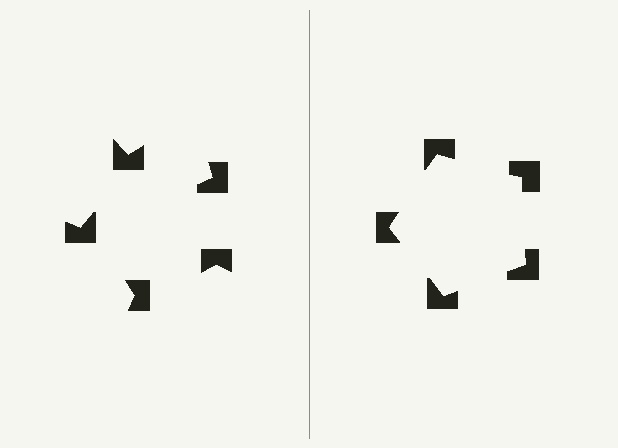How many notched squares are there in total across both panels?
10 — 5 on each side.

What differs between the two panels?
The notched squares are positioned identically on both sides; only the wedge orientations differ. On the right they align to a pentagon; on the left they are misaligned.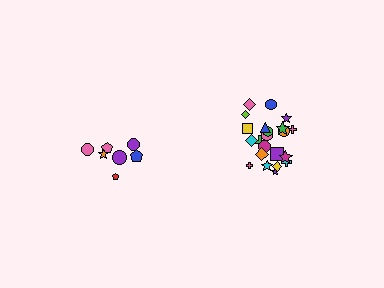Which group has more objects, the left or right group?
The right group.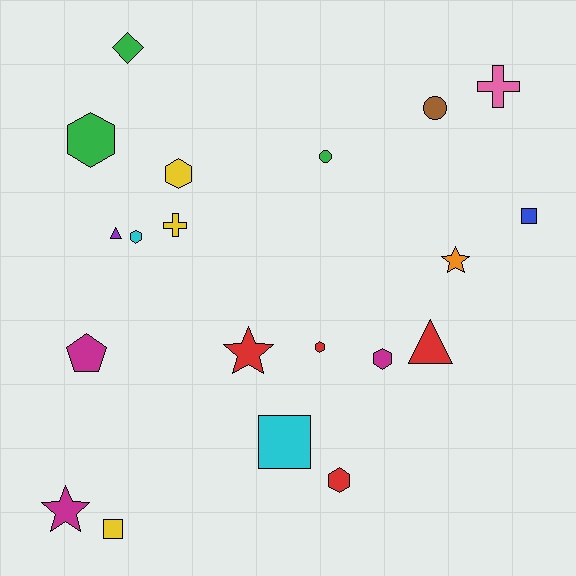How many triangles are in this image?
There are 2 triangles.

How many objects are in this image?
There are 20 objects.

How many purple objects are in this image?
There is 1 purple object.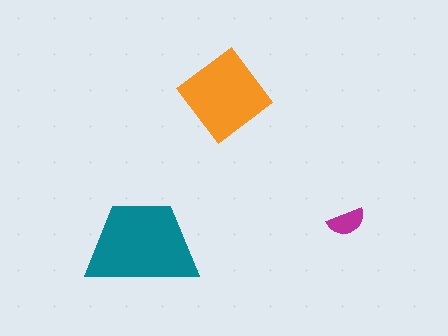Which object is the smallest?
The magenta semicircle.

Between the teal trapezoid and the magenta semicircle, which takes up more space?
The teal trapezoid.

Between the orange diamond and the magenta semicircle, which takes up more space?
The orange diamond.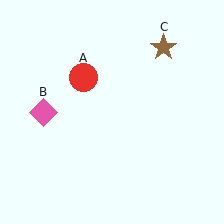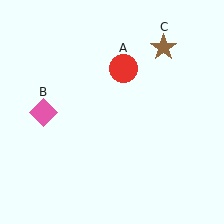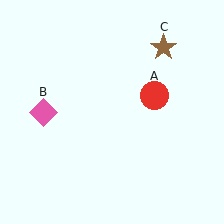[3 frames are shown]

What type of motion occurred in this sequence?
The red circle (object A) rotated clockwise around the center of the scene.